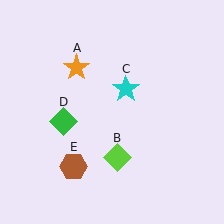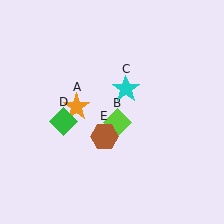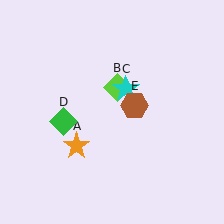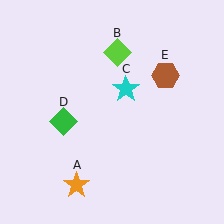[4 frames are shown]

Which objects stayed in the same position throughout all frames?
Cyan star (object C) and green diamond (object D) remained stationary.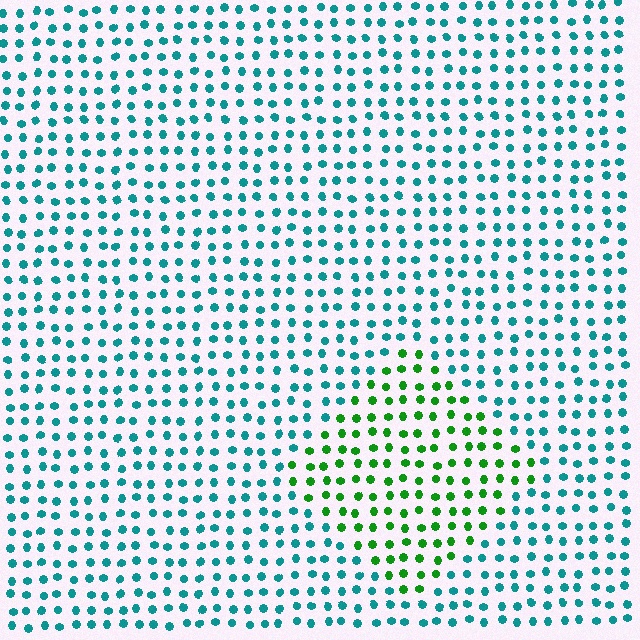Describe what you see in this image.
The image is filled with small teal elements in a uniform arrangement. A diamond-shaped region is visible where the elements are tinted to a slightly different hue, forming a subtle color boundary.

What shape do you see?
I see a diamond.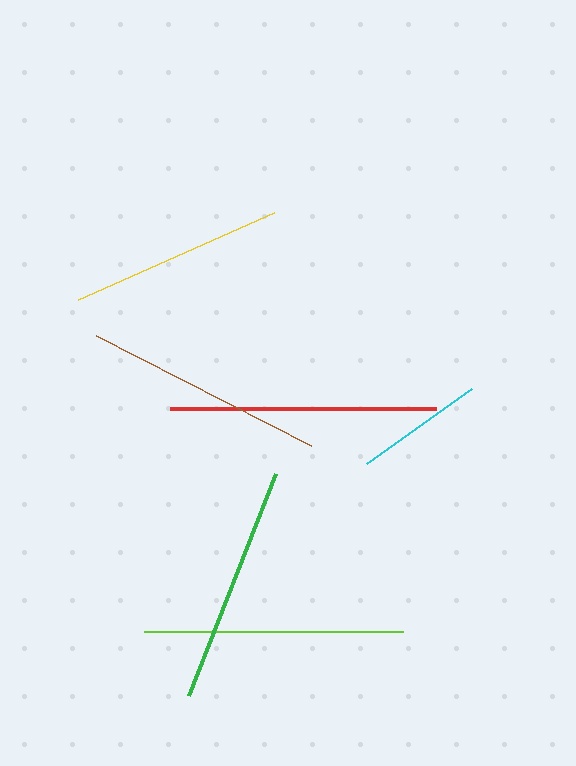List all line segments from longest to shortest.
From longest to shortest: red, lime, brown, green, yellow, cyan.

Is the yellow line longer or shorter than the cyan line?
The yellow line is longer than the cyan line.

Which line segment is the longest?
The red line is the longest at approximately 266 pixels.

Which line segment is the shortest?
The cyan line is the shortest at approximately 129 pixels.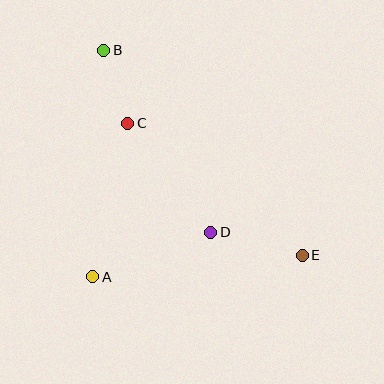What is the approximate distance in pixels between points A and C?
The distance between A and C is approximately 158 pixels.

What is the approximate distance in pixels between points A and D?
The distance between A and D is approximately 126 pixels.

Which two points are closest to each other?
Points B and C are closest to each other.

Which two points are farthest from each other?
Points B and E are farthest from each other.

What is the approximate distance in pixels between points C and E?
The distance between C and E is approximately 219 pixels.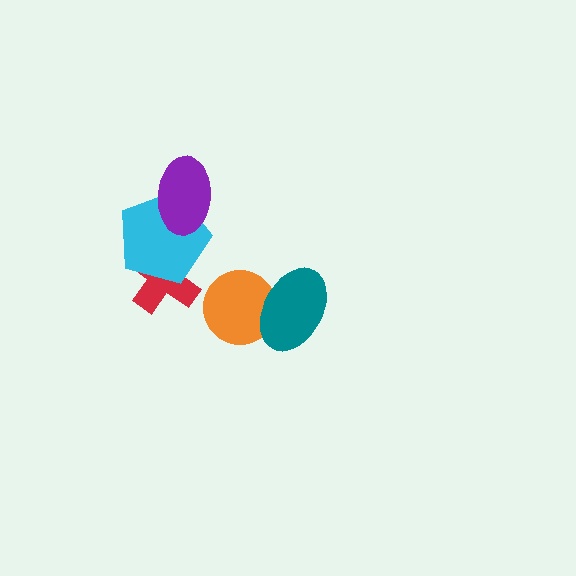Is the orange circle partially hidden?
Yes, it is partially covered by another shape.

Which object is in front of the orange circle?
The teal ellipse is in front of the orange circle.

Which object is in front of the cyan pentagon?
The purple ellipse is in front of the cyan pentagon.